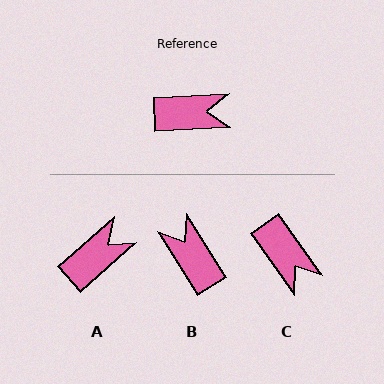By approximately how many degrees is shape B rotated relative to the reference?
Approximately 119 degrees counter-clockwise.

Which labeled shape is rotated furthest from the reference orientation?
B, about 119 degrees away.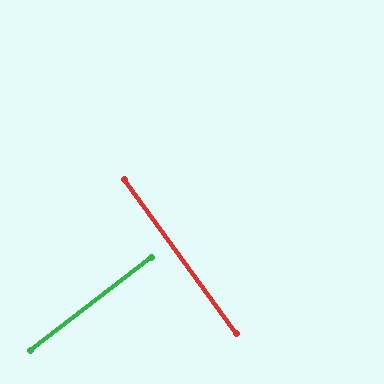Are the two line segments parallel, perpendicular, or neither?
Perpendicular — they meet at approximately 88°.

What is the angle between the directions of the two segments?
Approximately 88 degrees.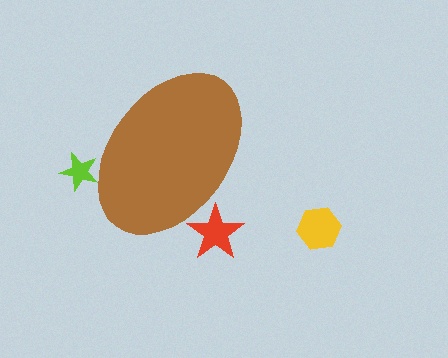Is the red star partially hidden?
Yes, the red star is partially hidden behind the brown ellipse.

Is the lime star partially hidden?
Yes, the lime star is partially hidden behind the brown ellipse.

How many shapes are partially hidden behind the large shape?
2 shapes are partially hidden.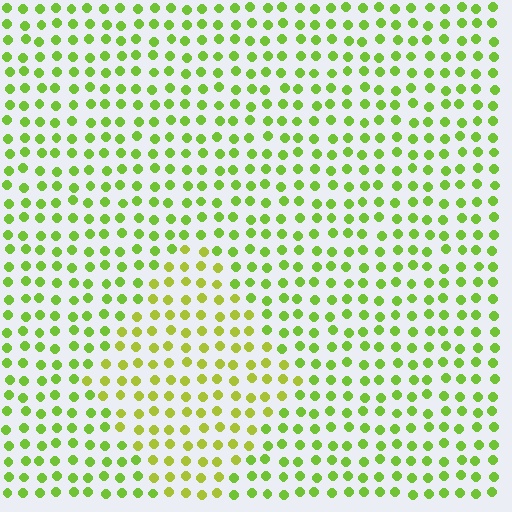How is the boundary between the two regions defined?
The boundary is defined purely by a slight shift in hue (about 24 degrees). Spacing, size, and orientation are identical on both sides.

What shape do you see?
I see a diamond.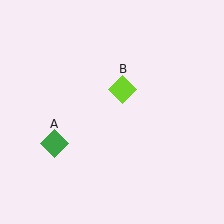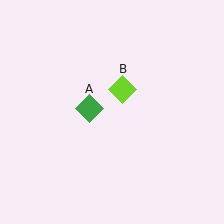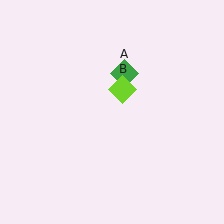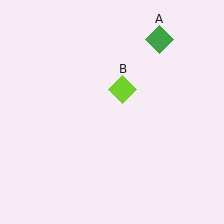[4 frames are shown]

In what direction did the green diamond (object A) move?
The green diamond (object A) moved up and to the right.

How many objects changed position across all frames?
1 object changed position: green diamond (object A).